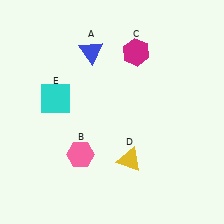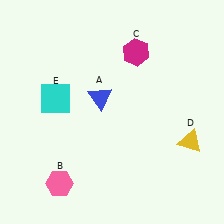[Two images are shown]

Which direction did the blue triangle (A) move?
The blue triangle (A) moved down.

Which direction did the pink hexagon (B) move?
The pink hexagon (B) moved down.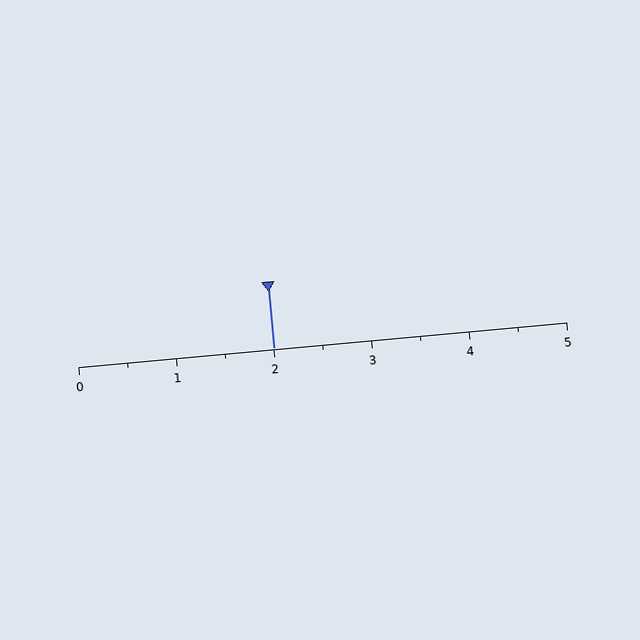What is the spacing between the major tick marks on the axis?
The major ticks are spaced 1 apart.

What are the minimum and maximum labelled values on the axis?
The axis runs from 0 to 5.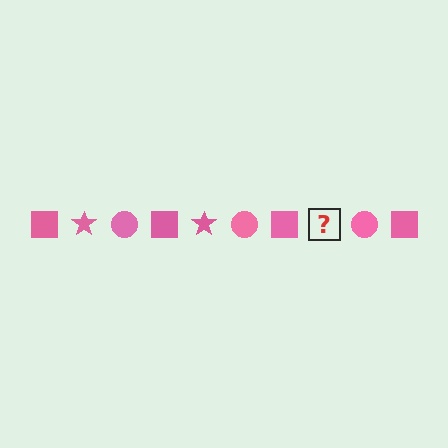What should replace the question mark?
The question mark should be replaced with a pink star.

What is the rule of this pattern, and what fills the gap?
The rule is that the pattern cycles through square, star, circle shapes in pink. The gap should be filled with a pink star.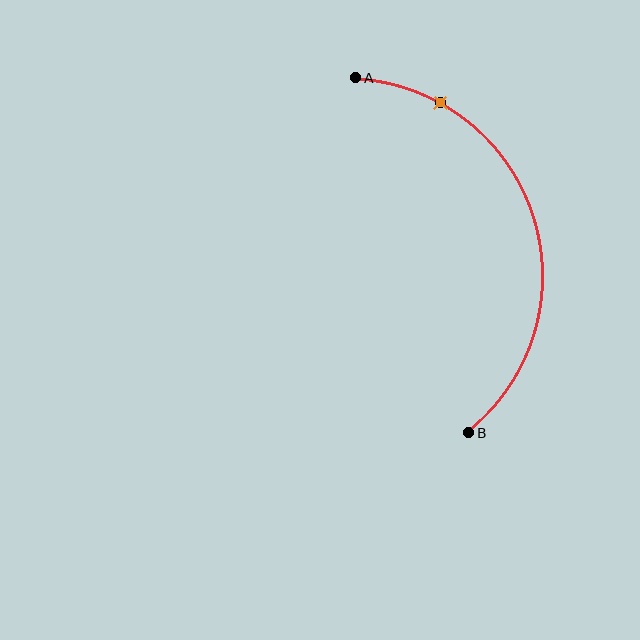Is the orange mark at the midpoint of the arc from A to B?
No. The orange mark lies on the arc but is closer to endpoint A. The arc midpoint would be at the point on the curve equidistant along the arc from both A and B.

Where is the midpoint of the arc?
The arc midpoint is the point on the curve farthest from the straight line joining A and B. It sits to the right of that line.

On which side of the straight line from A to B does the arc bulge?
The arc bulges to the right of the straight line connecting A and B.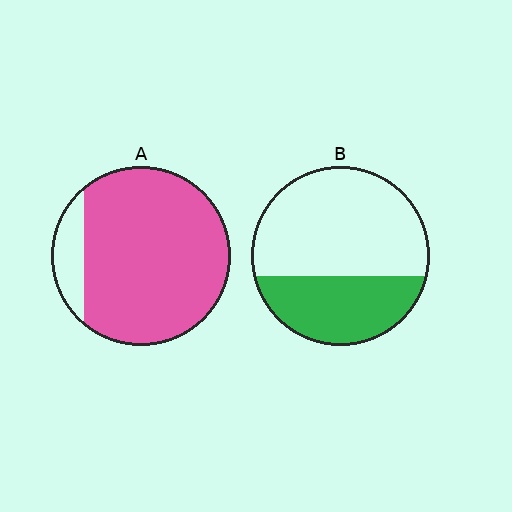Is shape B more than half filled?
No.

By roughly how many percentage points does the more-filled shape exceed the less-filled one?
By roughly 50 percentage points (A over B).